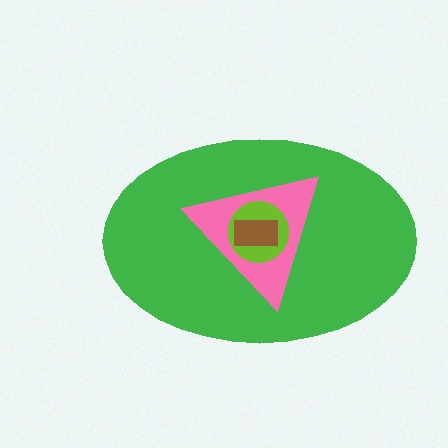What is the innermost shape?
The brown rectangle.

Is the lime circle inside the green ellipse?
Yes.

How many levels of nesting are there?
4.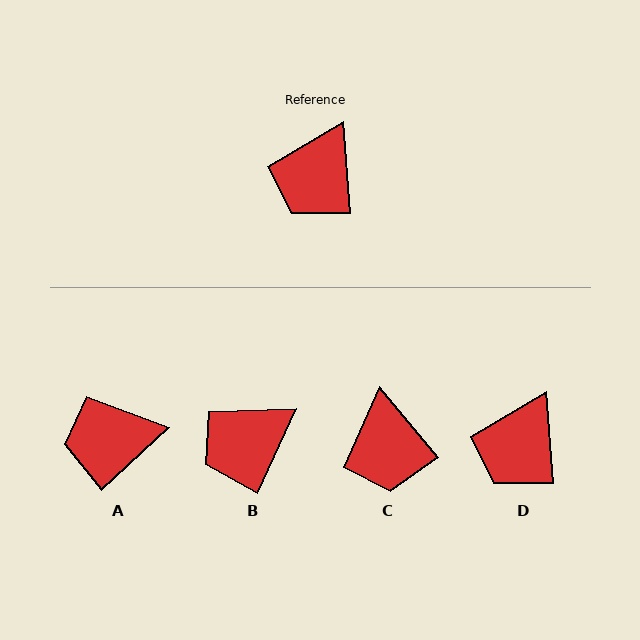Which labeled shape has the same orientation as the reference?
D.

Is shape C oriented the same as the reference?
No, it is off by about 36 degrees.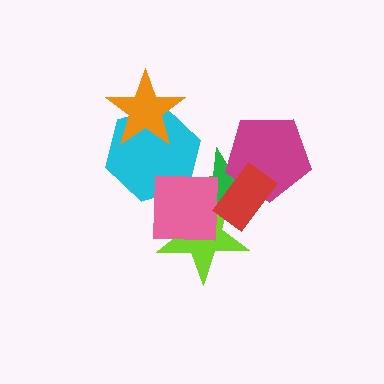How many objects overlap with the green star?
4 objects overlap with the green star.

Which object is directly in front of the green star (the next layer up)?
The lime star is directly in front of the green star.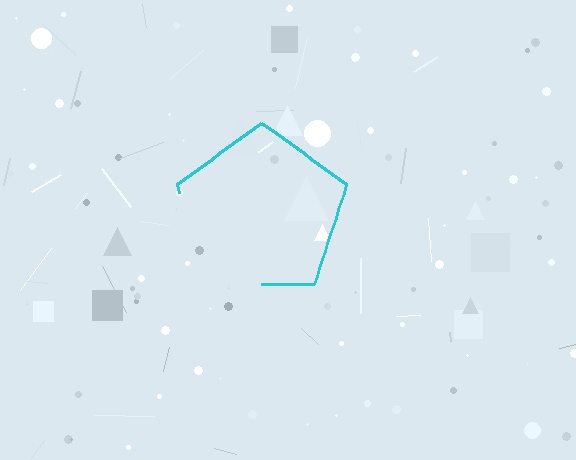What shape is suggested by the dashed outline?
The dashed outline suggests a pentagon.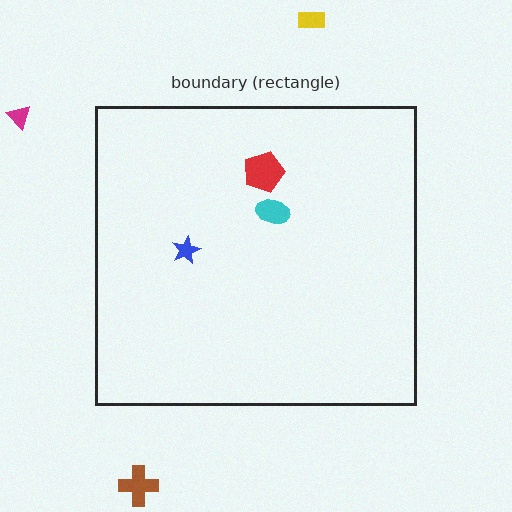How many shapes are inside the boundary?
3 inside, 3 outside.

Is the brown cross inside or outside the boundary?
Outside.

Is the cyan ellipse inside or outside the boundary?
Inside.